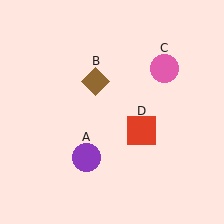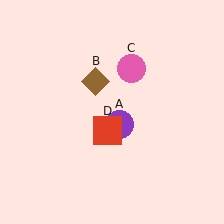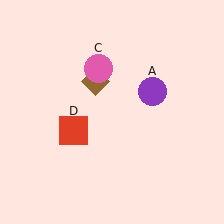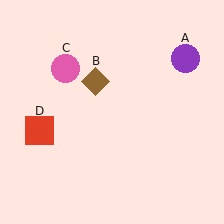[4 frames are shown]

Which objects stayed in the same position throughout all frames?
Brown diamond (object B) remained stationary.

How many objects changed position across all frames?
3 objects changed position: purple circle (object A), pink circle (object C), red square (object D).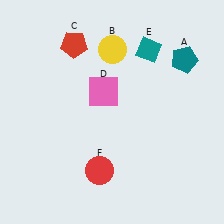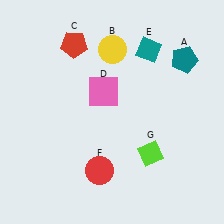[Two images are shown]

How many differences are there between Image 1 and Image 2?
There is 1 difference between the two images.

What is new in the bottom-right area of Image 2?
A lime diamond (G) was added in the bottom-right area of Image 2.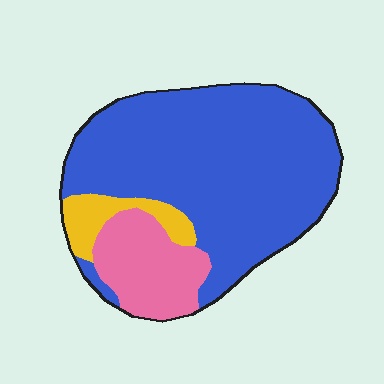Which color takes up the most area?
Blue, at roughly 75%.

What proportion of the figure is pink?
Pink covers around 20% of the figure.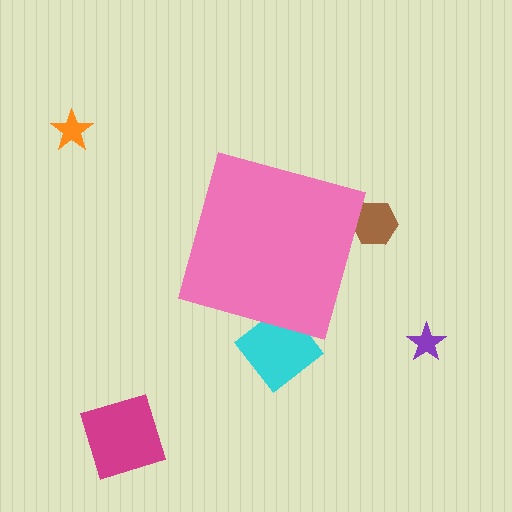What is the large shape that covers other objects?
A pink diamond.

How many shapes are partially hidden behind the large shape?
2 shapes are partially hidden.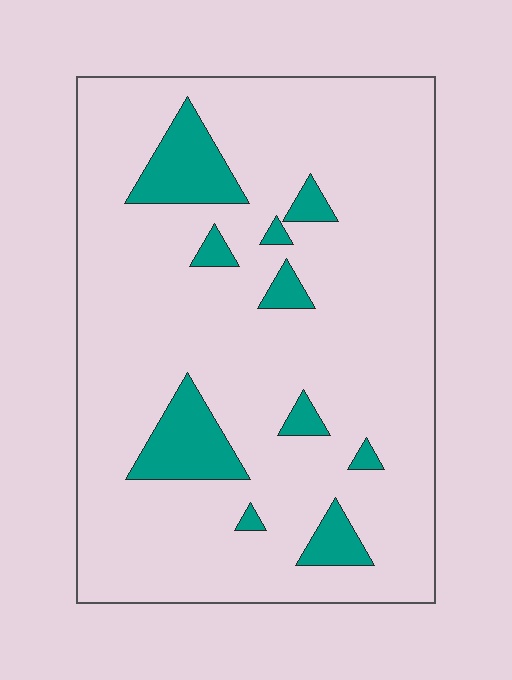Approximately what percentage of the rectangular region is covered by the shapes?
Approximately 10%.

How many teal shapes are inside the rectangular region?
10.